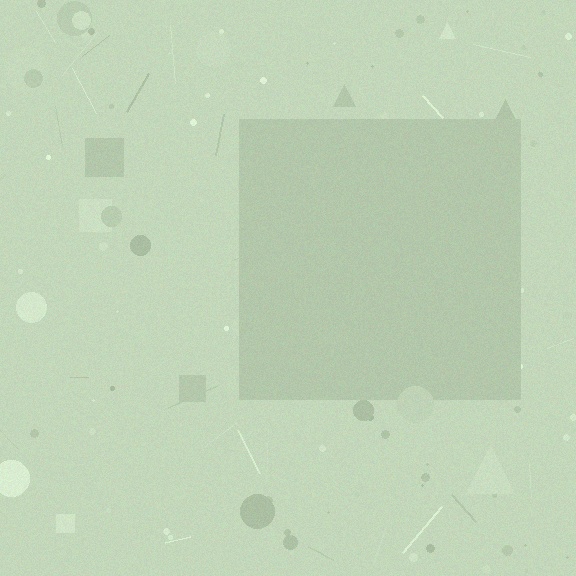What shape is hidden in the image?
A square is hidden in the image.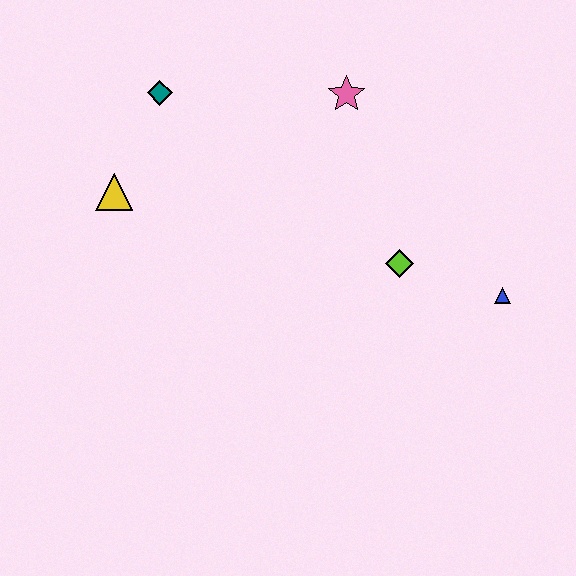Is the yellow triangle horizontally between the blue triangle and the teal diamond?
No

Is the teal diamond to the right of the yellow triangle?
Yes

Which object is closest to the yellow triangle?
The teal diamond is closest to the yellow triangle.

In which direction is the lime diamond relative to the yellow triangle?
The lime diamond is to the right of the yellow triangle.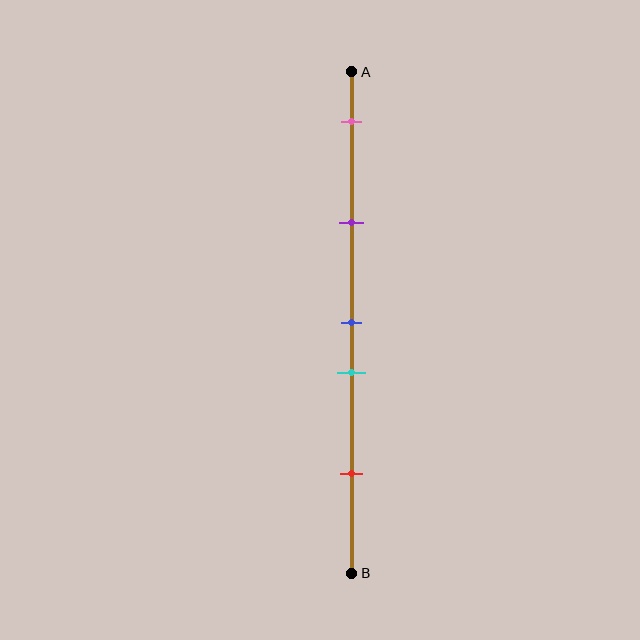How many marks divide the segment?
There are 5 marks dividing the segment.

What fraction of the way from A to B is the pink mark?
The pink mark is approximately 10% (0.1) of the way from A to B.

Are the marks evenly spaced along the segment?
No, the marks are not evenly spaced.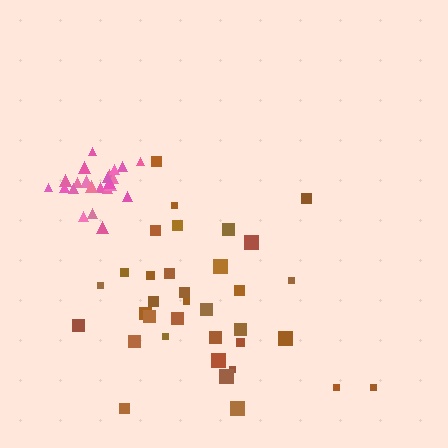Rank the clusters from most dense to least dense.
pink, brown.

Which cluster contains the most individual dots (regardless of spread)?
Brown (35).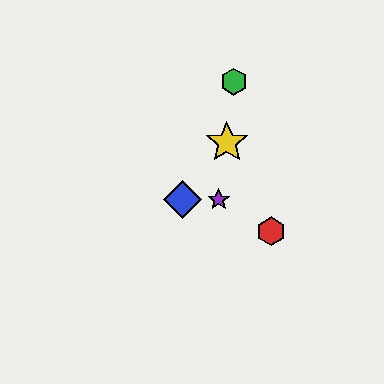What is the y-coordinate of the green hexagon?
The green hexagon is at y≈82.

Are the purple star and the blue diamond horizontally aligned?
Yes, both are at y≈200.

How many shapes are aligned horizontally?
2 shapes (the blue diamond, the purple star) are aligned horizontally.